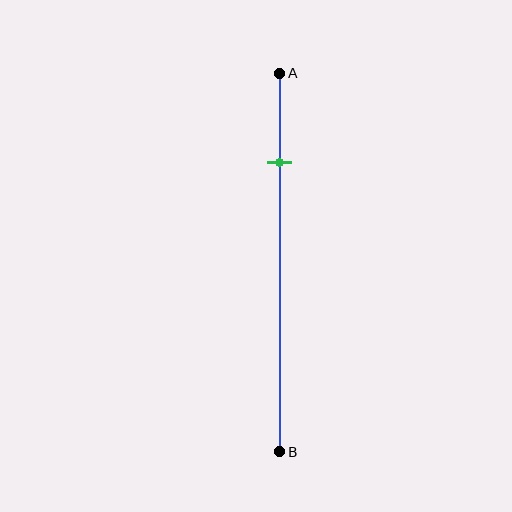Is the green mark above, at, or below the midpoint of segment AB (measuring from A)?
The green mark is above the midpoint of segment AB.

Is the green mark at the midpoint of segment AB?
No, the mark is at about 25% from A, not at the 50% midpoint.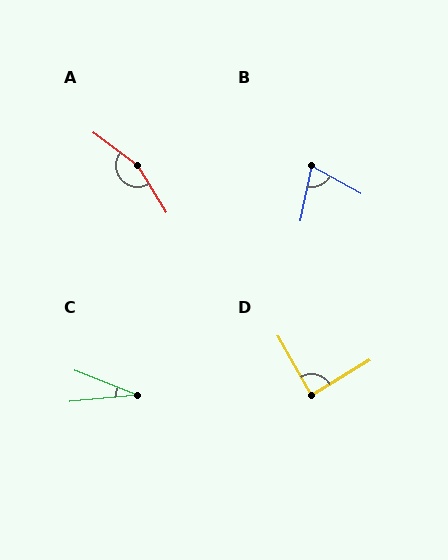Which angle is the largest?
A, at approximately 157 degrees.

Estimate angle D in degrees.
Approximately 88 degrees.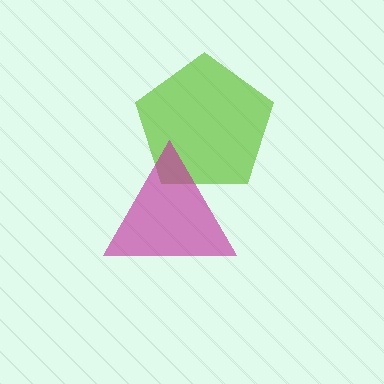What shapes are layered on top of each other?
The layered shapes are: a lime pentagon, a magenta triangle.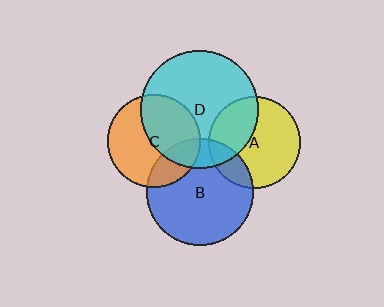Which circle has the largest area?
Circle D (cyan).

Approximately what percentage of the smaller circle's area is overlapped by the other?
Approximately 20%.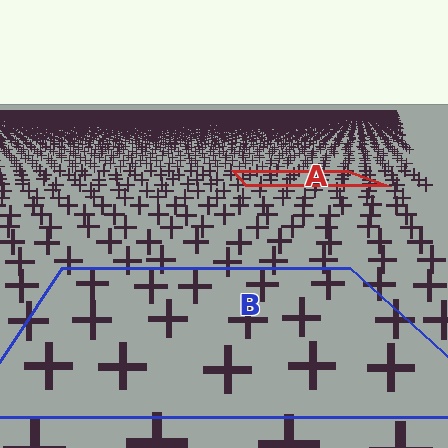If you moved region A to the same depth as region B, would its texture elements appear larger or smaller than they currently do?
They would appear larger. At a closer depth, the same texture elements are projected at a bigger on-screen size.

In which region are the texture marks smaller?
The texture marks are smaller in region A, because it is farther away.